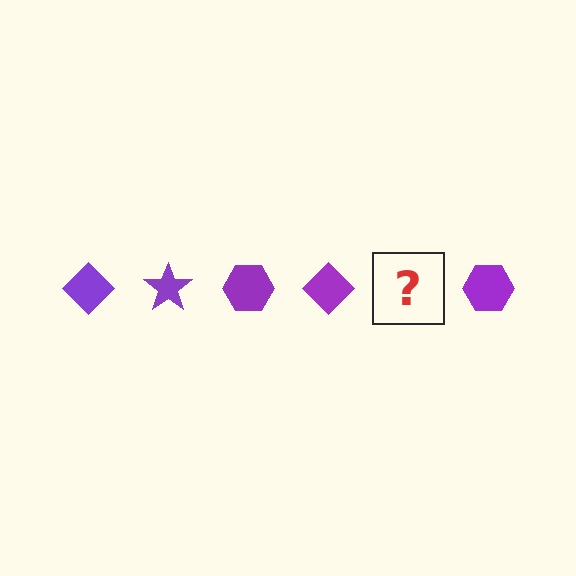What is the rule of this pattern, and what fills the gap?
The rule is that the pattern cycles through diamond, star, hexagon shapes in purple. The gap should be filled with a purple star.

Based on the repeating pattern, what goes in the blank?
The blank should be a purple star.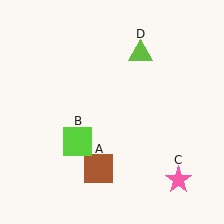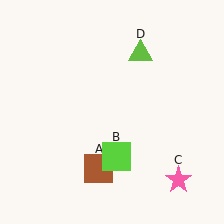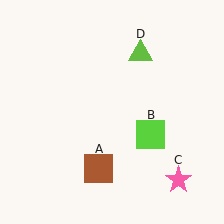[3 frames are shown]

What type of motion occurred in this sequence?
The lime square (object B) rotated counterclockwise around the center of the scene.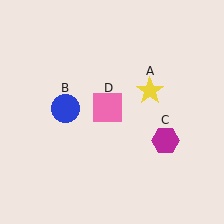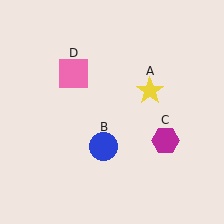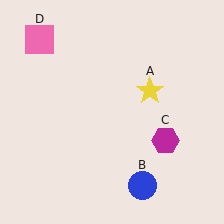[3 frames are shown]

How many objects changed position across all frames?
2 objects changed position: blue circle (object B), pink square (object D).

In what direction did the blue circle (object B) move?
The blue circle (object B) moved down and to the right.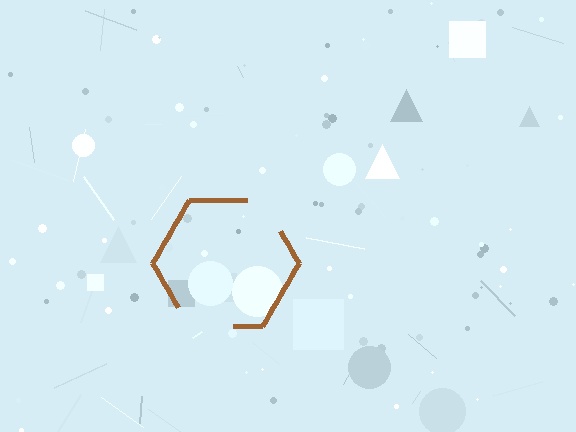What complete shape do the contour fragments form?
The contour fragments form a hexagon.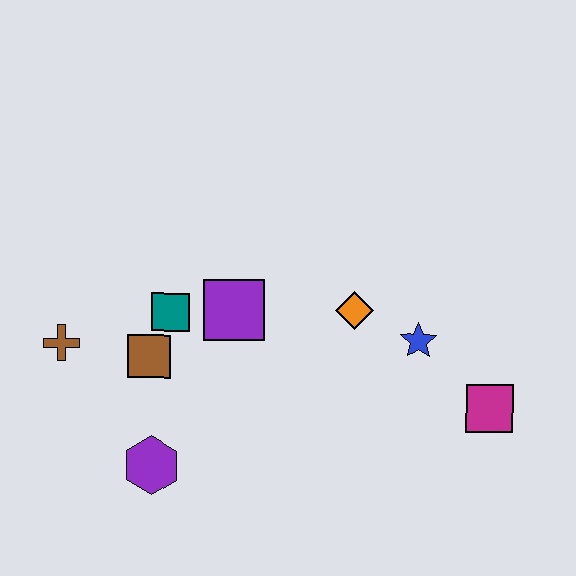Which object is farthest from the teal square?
The magenta square is farthest from the teal square.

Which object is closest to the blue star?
The orange diamond is closest to the blue star.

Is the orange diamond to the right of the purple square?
Yes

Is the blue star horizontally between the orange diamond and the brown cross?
No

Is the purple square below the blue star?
No